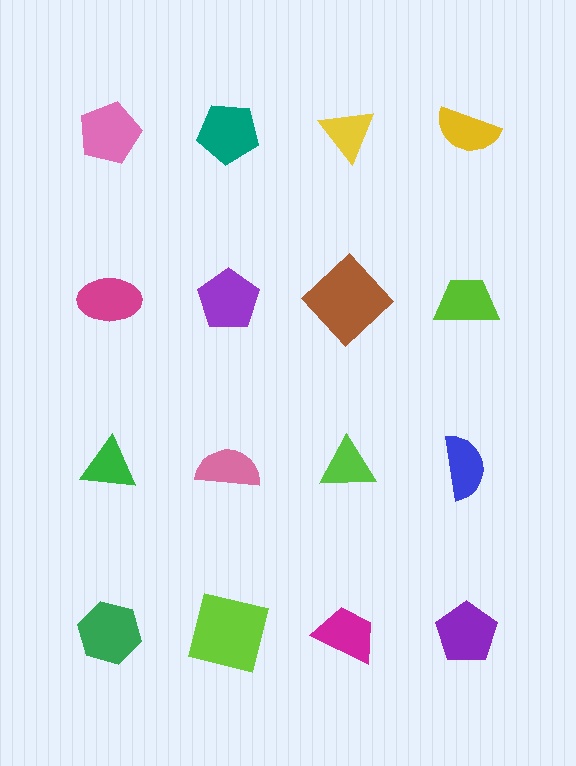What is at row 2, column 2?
A purple pentagon.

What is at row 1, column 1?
A pink pentagon.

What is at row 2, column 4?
A lime trapezoid.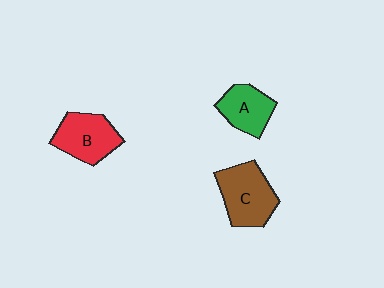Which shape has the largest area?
Shape C (brown).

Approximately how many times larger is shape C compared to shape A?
Approximately 1.4 times.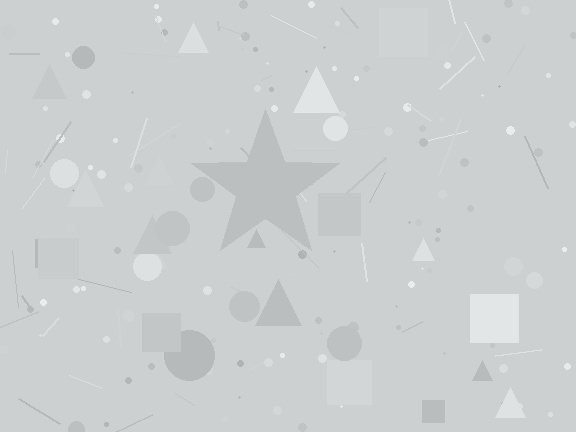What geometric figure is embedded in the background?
A star is embedded in the background.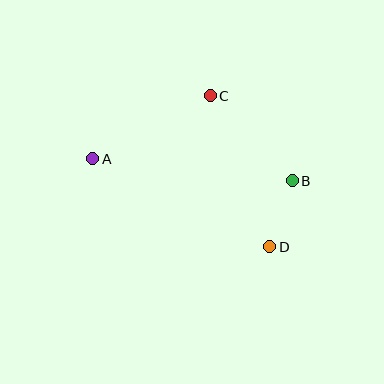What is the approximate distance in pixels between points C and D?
The distance between C and D is approximately 162 pixels.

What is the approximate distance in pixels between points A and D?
The distance between A and D is approximately 198 pixels.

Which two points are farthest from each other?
Points A and B are farthest from each other.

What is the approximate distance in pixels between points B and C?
The distance between B and C is approximately 118 pixels.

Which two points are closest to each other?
Points B and D are closest to each other.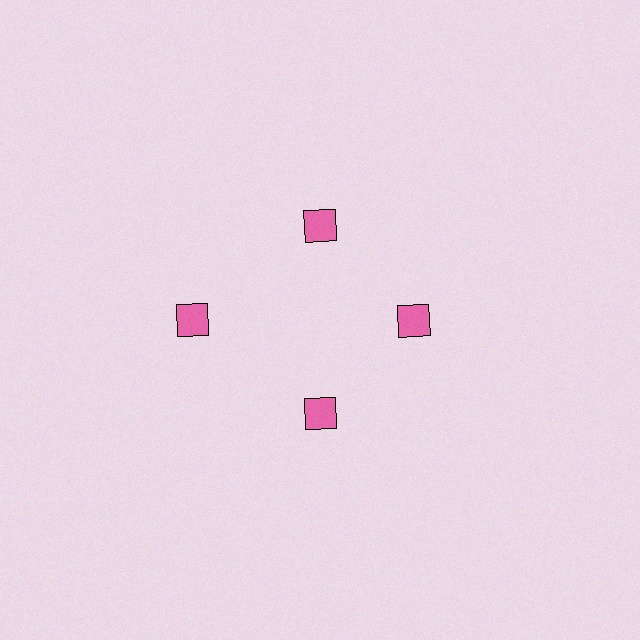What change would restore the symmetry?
The symmetry would be restored by moving it inward, back onto the ring so that all 4 diamonds sit at equal angles and equal distance from the center.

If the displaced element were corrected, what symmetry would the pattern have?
It would have 4-fold rotational symmetry — the pattern would map onto itself every 90 degrees.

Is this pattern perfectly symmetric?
No. The 4 pink diamonds are arranged in a ring, but one element near the 9 o'clock position is pushed outward from the center, breaking the 4-fold rotational symmetry.